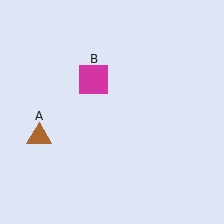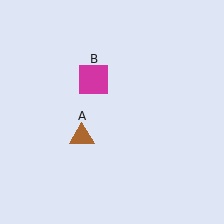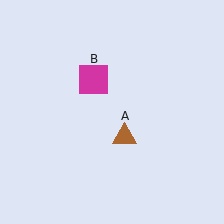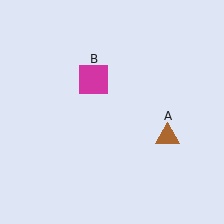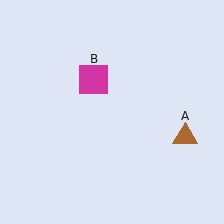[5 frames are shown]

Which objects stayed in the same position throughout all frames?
Magenta square (object B) remained stationary.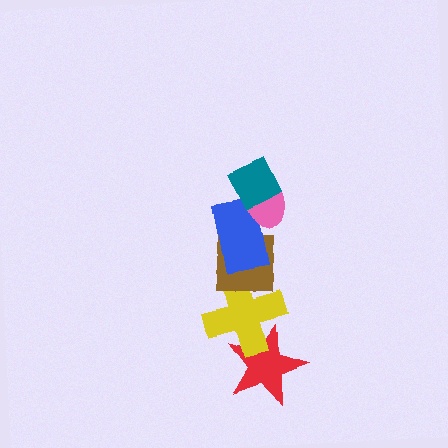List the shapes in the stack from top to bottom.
From top to bottom: the teal diamond, the pink ellipse, the blue rectangle, the brown square, the yellow cross, the red star.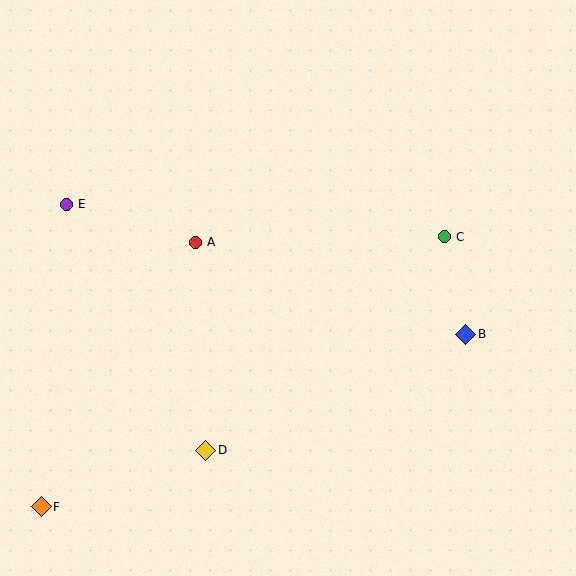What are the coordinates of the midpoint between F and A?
The midpoint between F and A is at (118, 374).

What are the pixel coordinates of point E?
Point E is at (66, 204).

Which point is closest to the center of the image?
Point A at (195, 242) is closest to the center.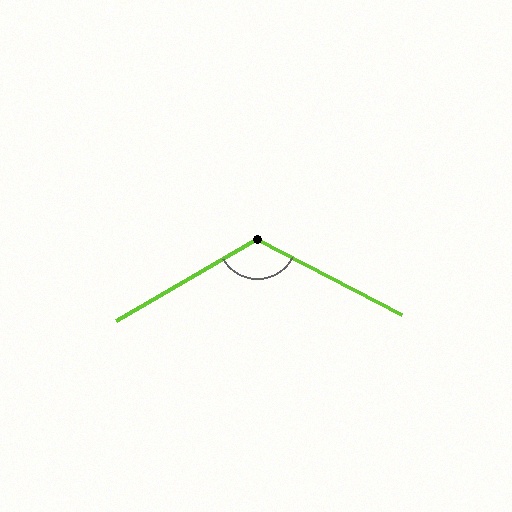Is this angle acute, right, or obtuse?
It is obtuse.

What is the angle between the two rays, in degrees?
Approximately 122 degrees.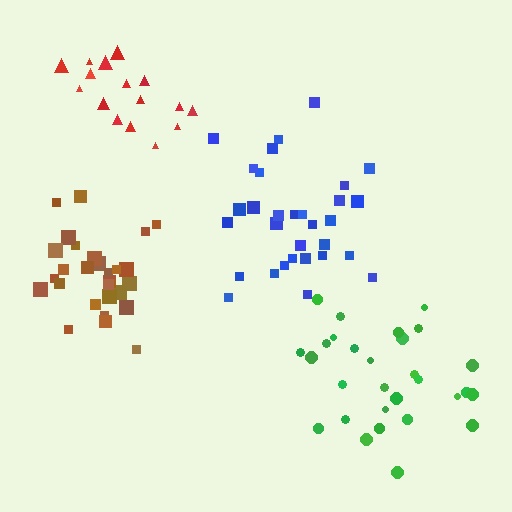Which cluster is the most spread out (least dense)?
Green.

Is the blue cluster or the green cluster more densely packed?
Blue.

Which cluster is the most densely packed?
Brown.